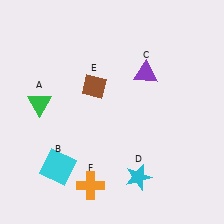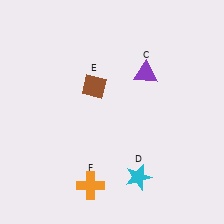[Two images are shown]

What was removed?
The cyan square (B), the green triangle (A) were removed in Image 2.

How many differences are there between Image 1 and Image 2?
There are 2 differences between the two images.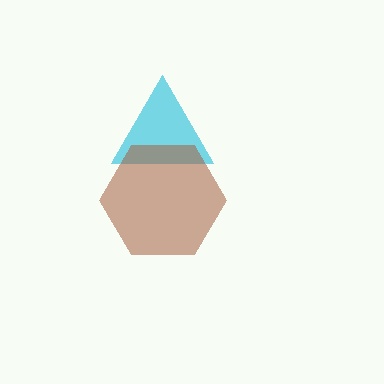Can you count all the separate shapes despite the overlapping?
Yes, there are 2 separate shapes.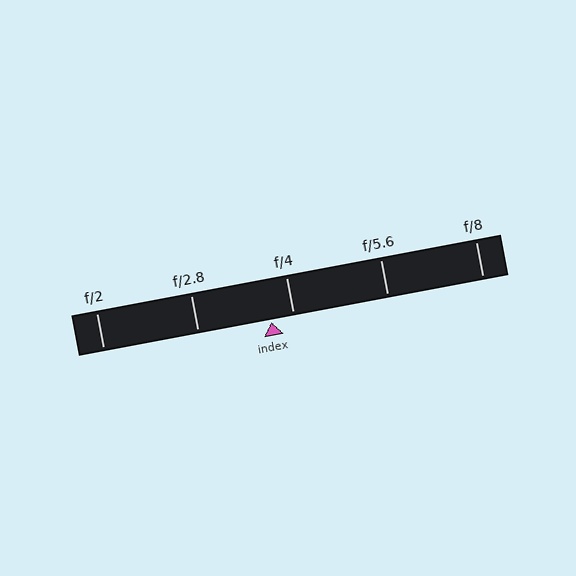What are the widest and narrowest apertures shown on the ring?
The widest aperture shown is f/2 and the narrowest is f/8.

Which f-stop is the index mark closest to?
The index mark is closest to f/4.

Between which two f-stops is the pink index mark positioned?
The index mark is between f/2.8 and f/4.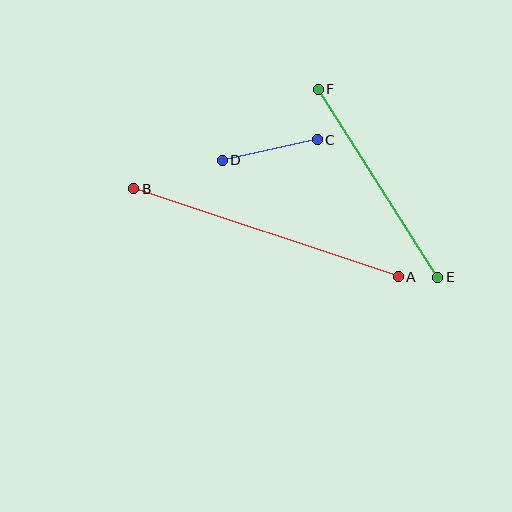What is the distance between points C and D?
The distance is approximately 97 pixels.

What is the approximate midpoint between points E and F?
The midpoint is at approximately (378, 183) pixels.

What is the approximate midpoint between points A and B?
The midpoint is at approximately (266, 233) pixels.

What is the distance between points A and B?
The distance is approximately 279 pixels.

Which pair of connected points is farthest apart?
Points A and B are farthest apart.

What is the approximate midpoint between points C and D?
The midpoint is at approximately (270, 150) pixels.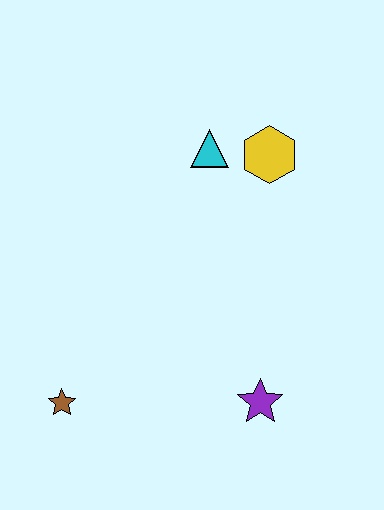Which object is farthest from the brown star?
The yellow hexagon is farthest from the brown star.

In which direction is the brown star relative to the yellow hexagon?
The brown star is below the yellow hexagon.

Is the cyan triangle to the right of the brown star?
Yes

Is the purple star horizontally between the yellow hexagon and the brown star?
Yes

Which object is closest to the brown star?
The purple star is closest to the brown star.